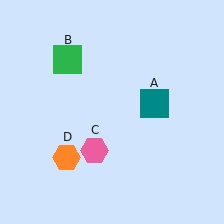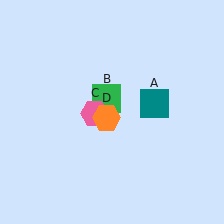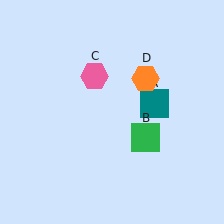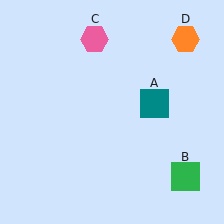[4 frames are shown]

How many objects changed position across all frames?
3 objects changed position: green square (object B), pink hexagon (object C), orange hexagon (object D).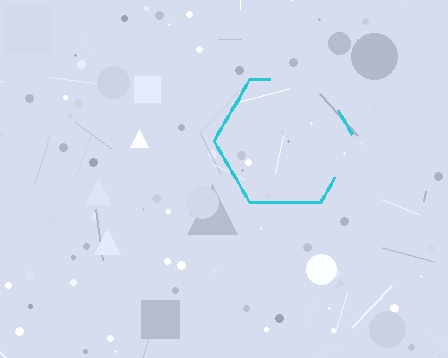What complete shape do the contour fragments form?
The contour fragments form a hexagon.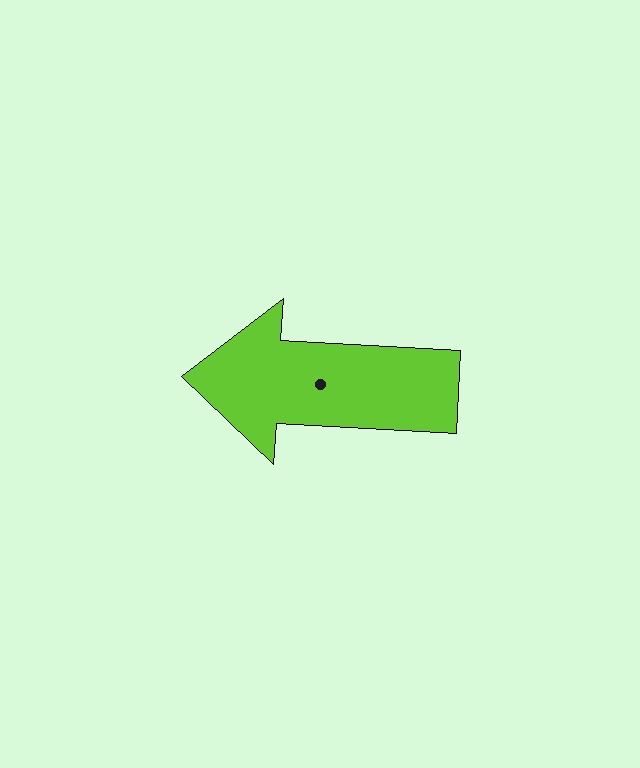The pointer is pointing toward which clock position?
Roughly 9 o'clock.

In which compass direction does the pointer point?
West.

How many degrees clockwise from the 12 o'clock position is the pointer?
Approximately 273 degrees.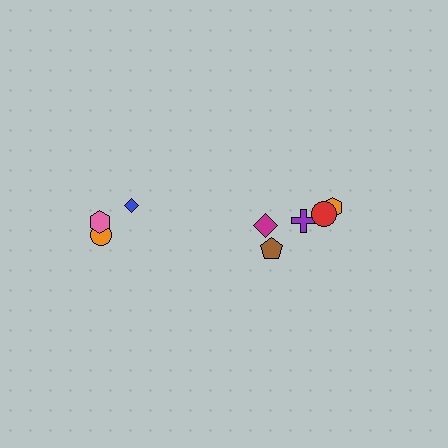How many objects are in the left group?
There are 3 objects.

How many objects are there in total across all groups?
There are 8 objects.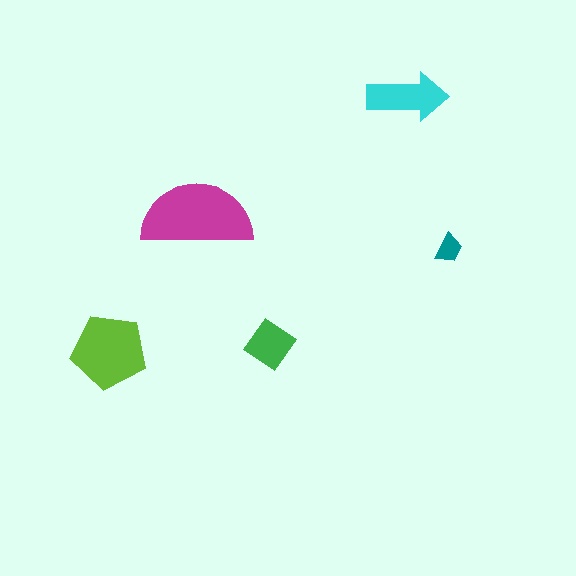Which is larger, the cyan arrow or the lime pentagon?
The lime pentagon.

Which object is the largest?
The magenta semicircle.